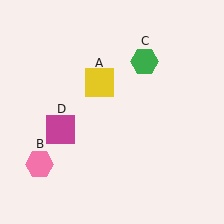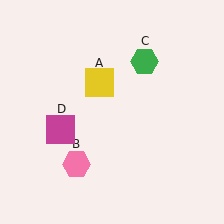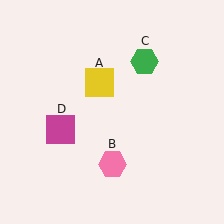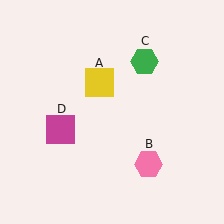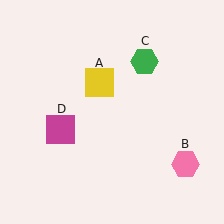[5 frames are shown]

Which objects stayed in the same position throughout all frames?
Yellow square (object A) and green hexagon (object C) and magenta square (object D) remained stationary.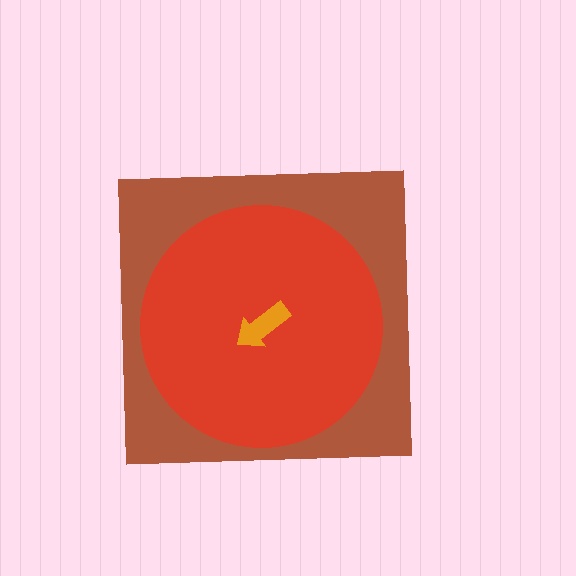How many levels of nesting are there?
3.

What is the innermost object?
The orange arrow.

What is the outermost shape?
The brown square.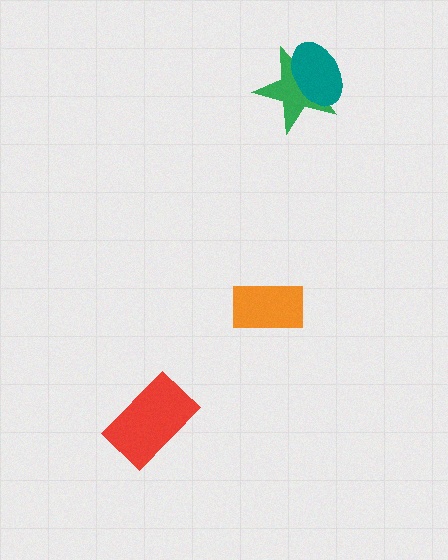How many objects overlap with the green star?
1 object overlaps with the green star.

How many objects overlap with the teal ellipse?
1 object overlaps with the teal ellipse.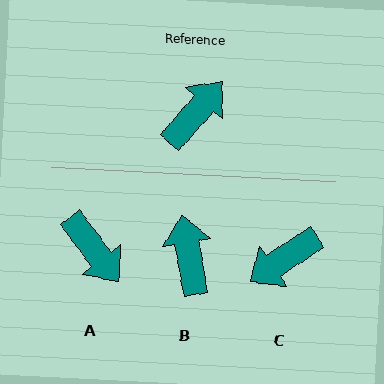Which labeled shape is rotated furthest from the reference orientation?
C, about 164 degrees away.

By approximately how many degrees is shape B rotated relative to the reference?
Approximately 51 degrees counter-clockwise.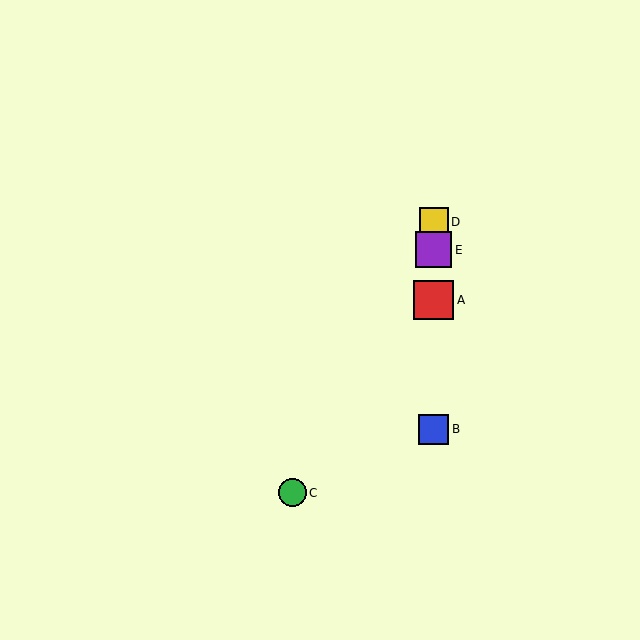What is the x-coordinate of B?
Object B is at x≈434.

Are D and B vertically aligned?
Yes, both are at x≈434.